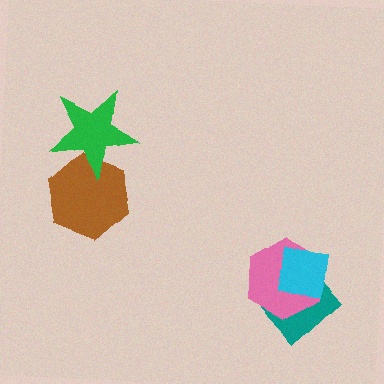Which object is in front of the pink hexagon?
The cyan square is in front of the pink hexagon.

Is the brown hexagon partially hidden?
Yes, it is partially covered by another shape.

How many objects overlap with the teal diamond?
2 objects overlap with the teal diamond.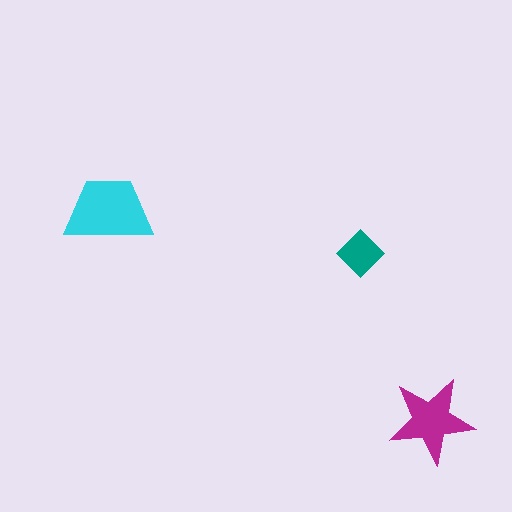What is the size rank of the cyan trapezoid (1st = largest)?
1st.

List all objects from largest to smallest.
The cyan trapezoid, the magenta star, the teal diamond.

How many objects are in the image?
There are 3 objects in the image.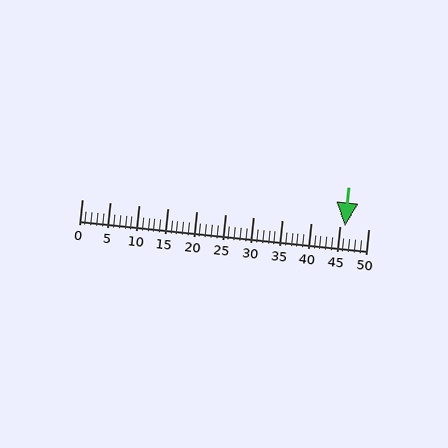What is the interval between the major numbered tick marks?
The major tick marks are spaced 5 units apart.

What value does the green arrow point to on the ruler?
The green arrow points to approximately 46.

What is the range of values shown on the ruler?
The ruler shows values from 0 to 50.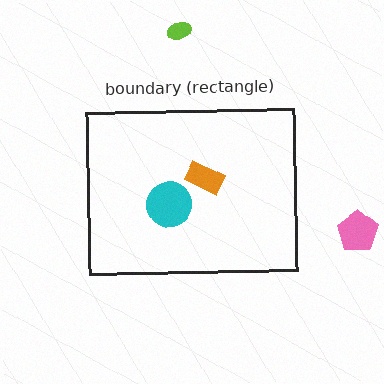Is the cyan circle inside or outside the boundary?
Inside.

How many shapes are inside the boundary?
2 inside, 2 outside.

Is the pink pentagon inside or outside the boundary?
Outside.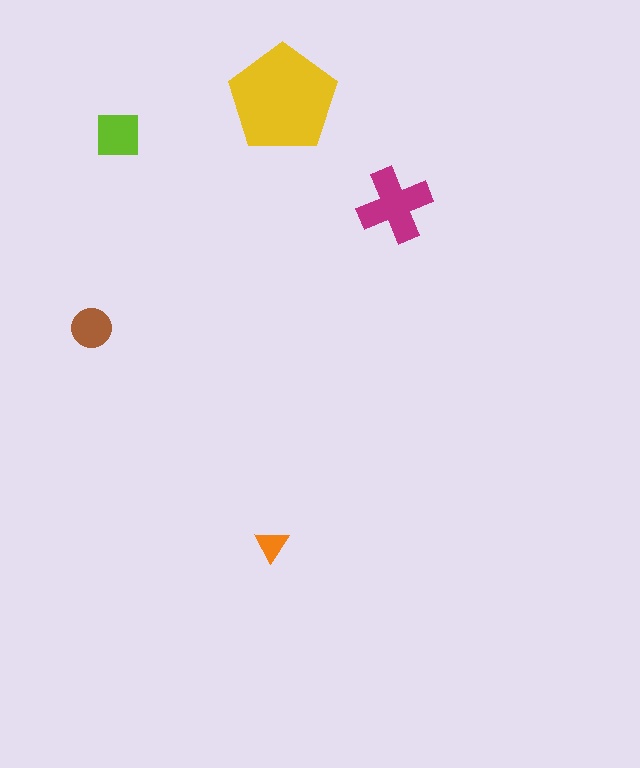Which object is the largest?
The yellow pentagon.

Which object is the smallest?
The orange triangle.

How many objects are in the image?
There are 5 objects in the image.